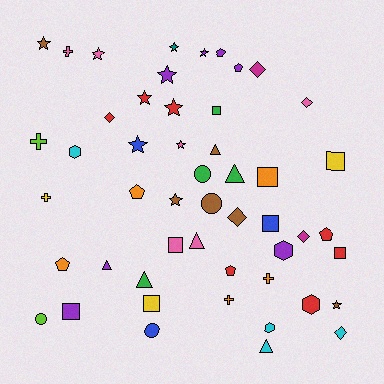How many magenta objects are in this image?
There are 2 magenta objects.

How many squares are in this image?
There are 8 squares.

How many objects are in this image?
There are 50 objects.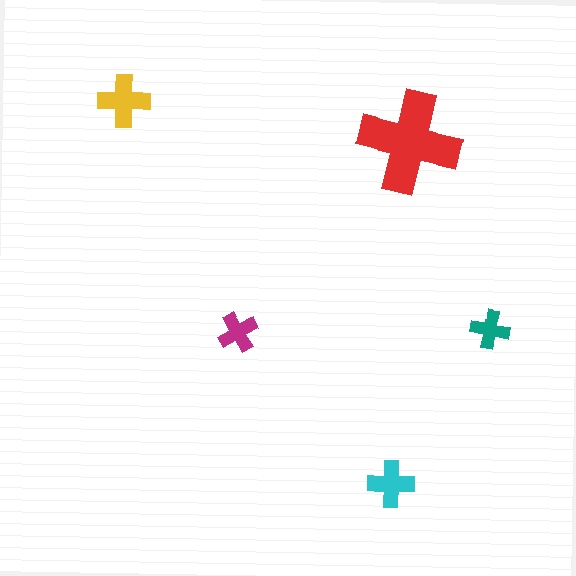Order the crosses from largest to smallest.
the red one, the yellow one, the cyan one, the magenta one, the teal one.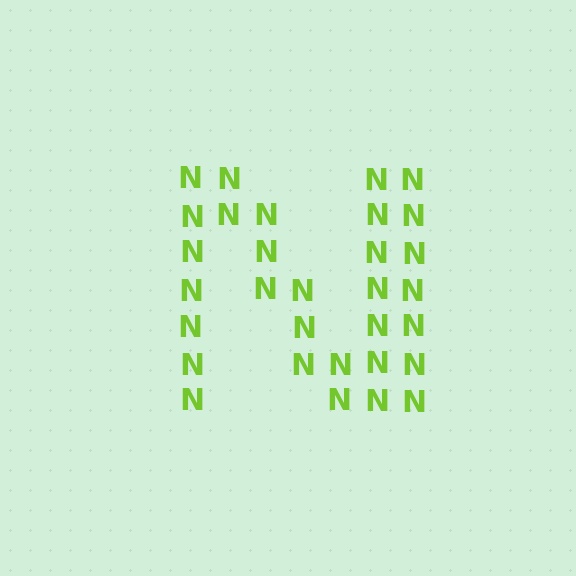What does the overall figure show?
The overall figure shows the letter N.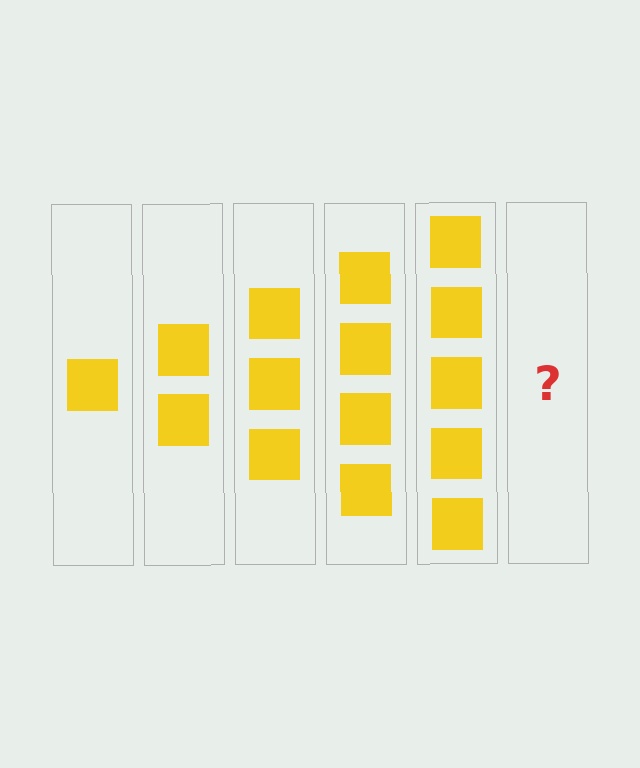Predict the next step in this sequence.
The next step is 6 squares.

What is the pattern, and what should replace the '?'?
The pattern is that each step adds one more square. The '?' should be 6 squares.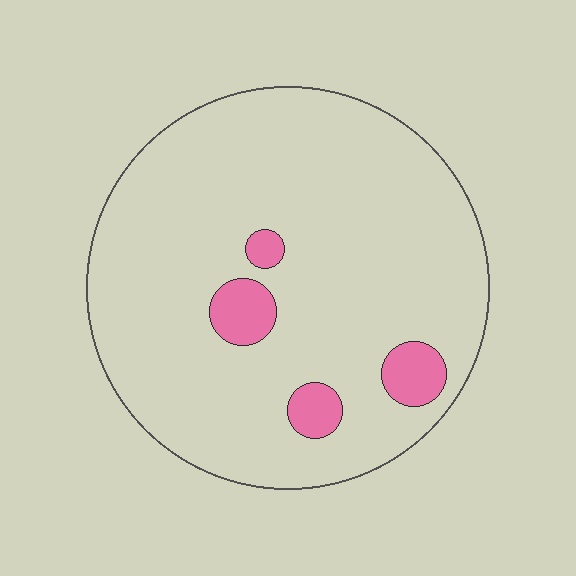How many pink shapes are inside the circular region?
4.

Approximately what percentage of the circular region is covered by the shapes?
Approximately 10%.